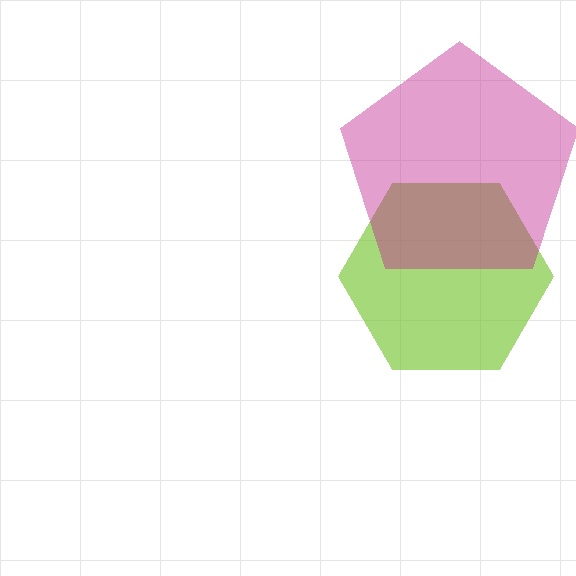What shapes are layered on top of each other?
The layered shapes are: a lime hexagon, a magenta pentagon.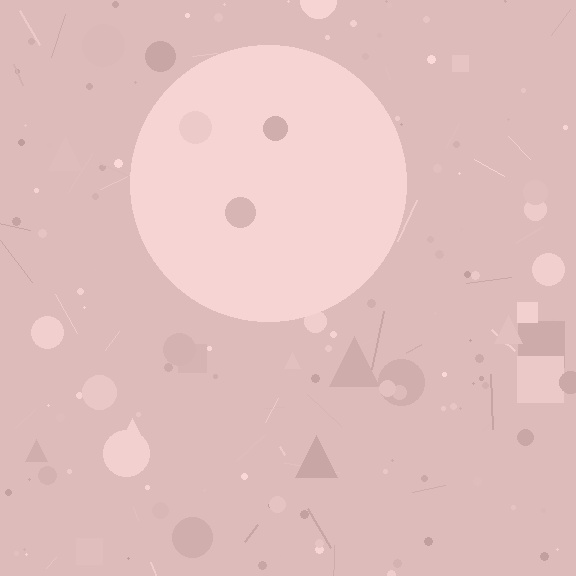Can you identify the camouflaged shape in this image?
The camouflaged shape is a circle.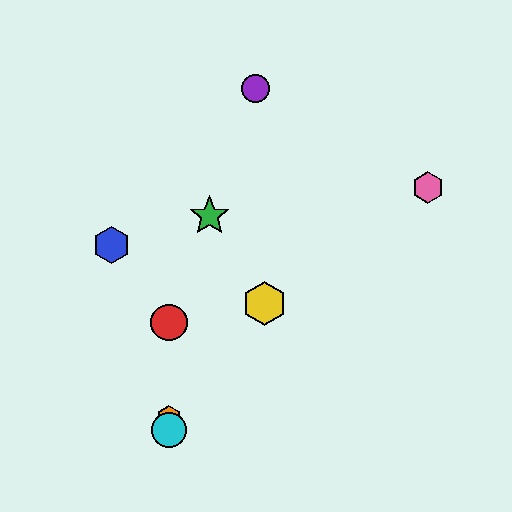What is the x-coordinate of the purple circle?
The purple circle is at x≈255.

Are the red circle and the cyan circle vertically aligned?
Yes, both are at x≈169.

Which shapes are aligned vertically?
The red circle, the orange hexagon, the cyan circle are aligned vertically.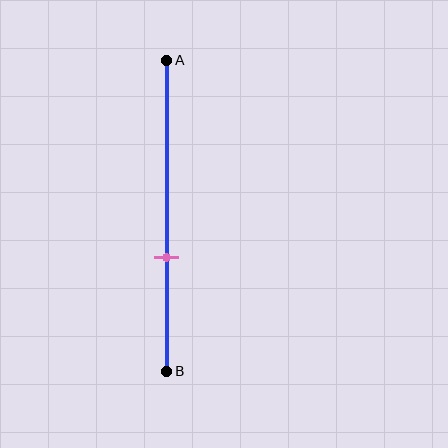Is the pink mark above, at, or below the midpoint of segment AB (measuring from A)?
The pink mark is below the midpoint of segment AB.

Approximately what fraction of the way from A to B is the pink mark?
The pink mark is approximately 65% of the way from A to B.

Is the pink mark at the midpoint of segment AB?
No, the mark is at about 65% from A, not at the 50% midpoint.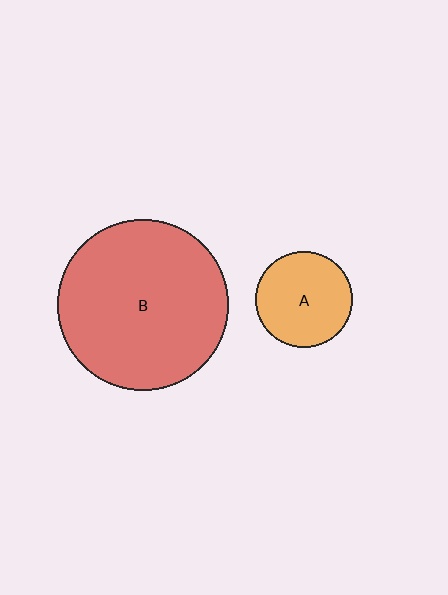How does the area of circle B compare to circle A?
Approximately 3.2 times.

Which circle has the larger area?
Circle B (red).